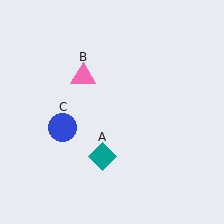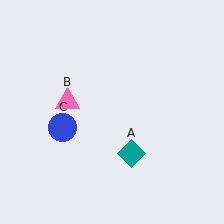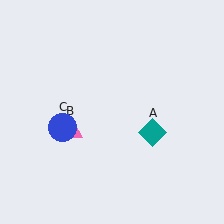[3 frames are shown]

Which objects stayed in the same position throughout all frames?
Blue circle (object C) remained stationary.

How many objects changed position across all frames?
2 objects changed position: teal diamond (object A), pink triangle (object B).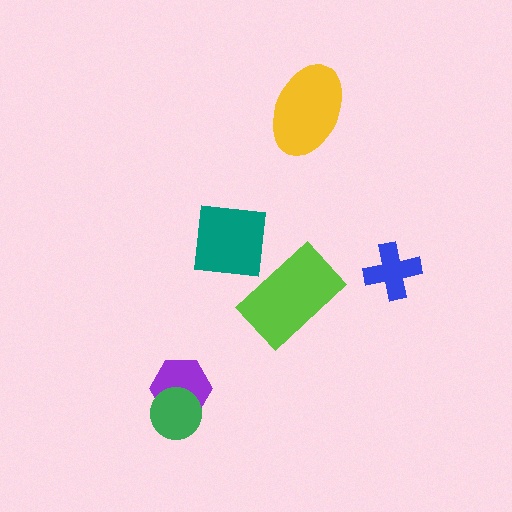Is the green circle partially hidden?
No, no other shape covers it.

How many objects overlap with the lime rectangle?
0 objects overlap with the lime rectangle.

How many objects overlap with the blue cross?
0 objects overlap with the blue cross.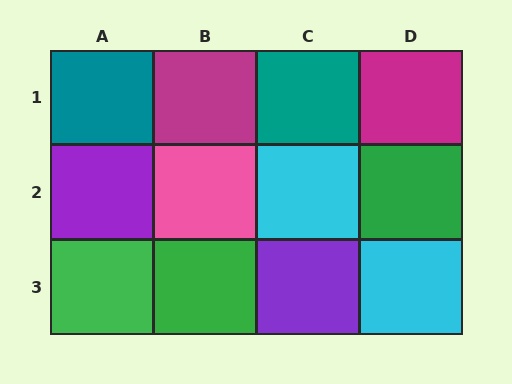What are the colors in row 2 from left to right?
Purple, pink, cyan, green.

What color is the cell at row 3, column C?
Purple.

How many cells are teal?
2 cells are teal.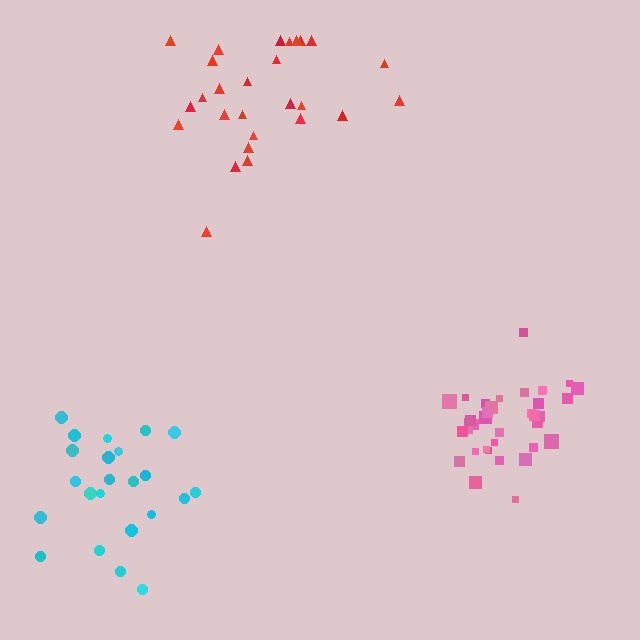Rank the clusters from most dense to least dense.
pink, cyan, red.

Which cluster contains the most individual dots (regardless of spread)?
Pink (35).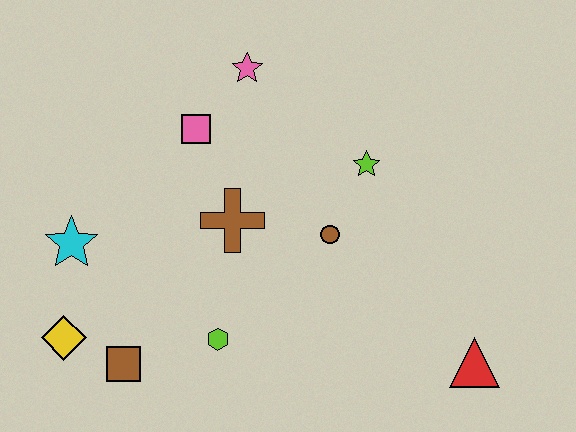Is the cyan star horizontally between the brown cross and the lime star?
No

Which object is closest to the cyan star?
The yellow diamond is closest to the cyan star.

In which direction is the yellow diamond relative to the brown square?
The yellow diamond is to the left of the brown square.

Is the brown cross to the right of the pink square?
Yes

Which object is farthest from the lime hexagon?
The pink star is farthest from the lime hexagon.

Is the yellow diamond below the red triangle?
No